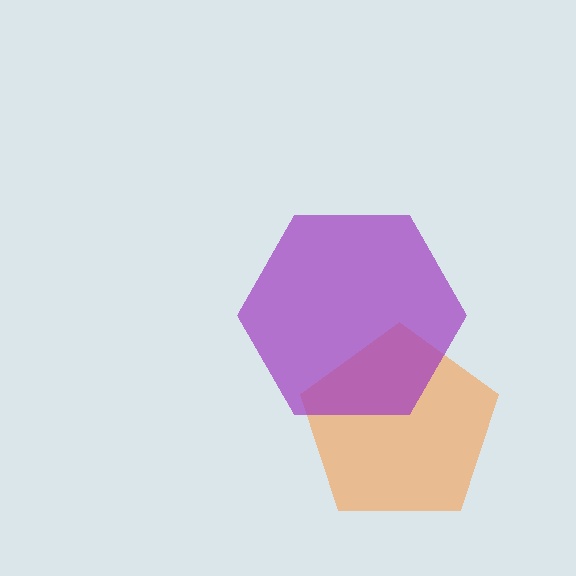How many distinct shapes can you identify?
There are 2 distinct shapes: an orange pentagon, a purple hexagon.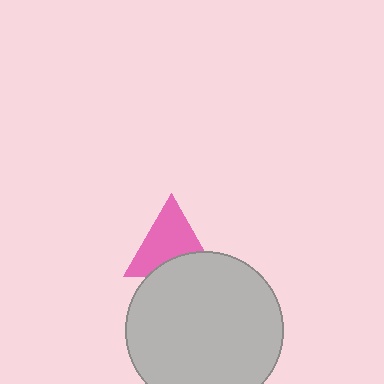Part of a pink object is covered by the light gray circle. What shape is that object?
It is a triangle.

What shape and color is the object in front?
The object in front is a light gray circle.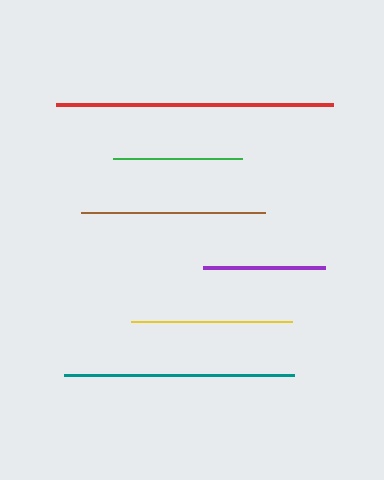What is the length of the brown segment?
The brown segment is approximately 184 pixels long.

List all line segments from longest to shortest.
From longest to shortest: red, teal, brown, yellow, green, purple.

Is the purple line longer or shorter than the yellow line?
The yellow line is longer than the purple line.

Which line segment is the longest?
The red line is the longest at approximately 277 pixels.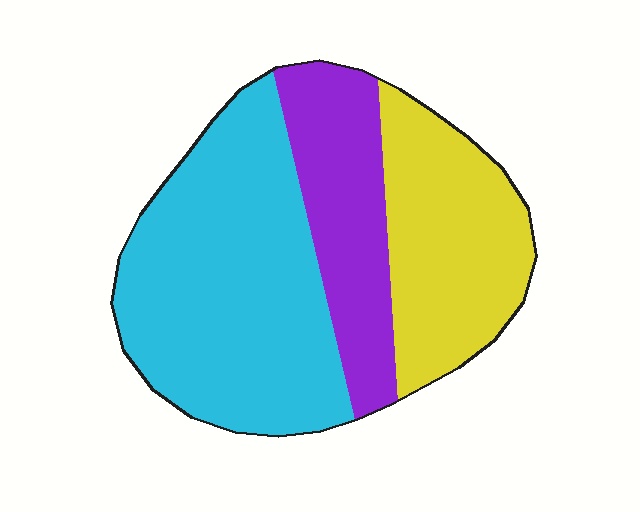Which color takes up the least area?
Purple, at roughly 25%.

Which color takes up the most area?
Cyan, at roughly 50%.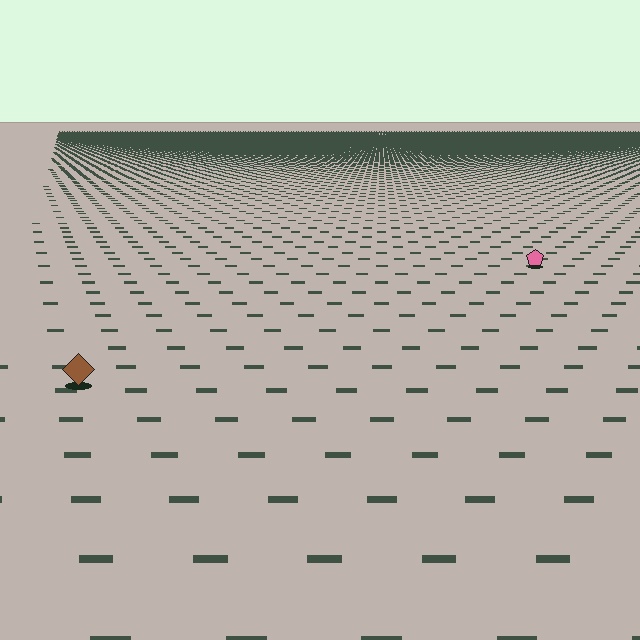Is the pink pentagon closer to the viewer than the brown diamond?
No. The brown diamond is closer — you can tell from the texture gradient: the ground texture is coarser near it.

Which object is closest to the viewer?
The brown diamond is closest. The texture marks near it are larger and more spread out.